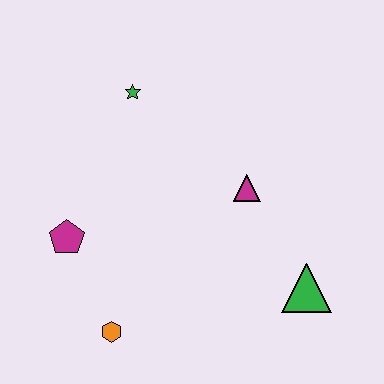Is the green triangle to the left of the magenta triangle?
No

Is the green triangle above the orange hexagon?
Yes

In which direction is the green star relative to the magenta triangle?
The green star is to the left of the magenta triangle.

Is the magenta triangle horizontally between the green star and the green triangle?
Yes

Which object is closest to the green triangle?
The magenta triangle is closest to the green triangle.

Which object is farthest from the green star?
The green triangle is farthest from the green star.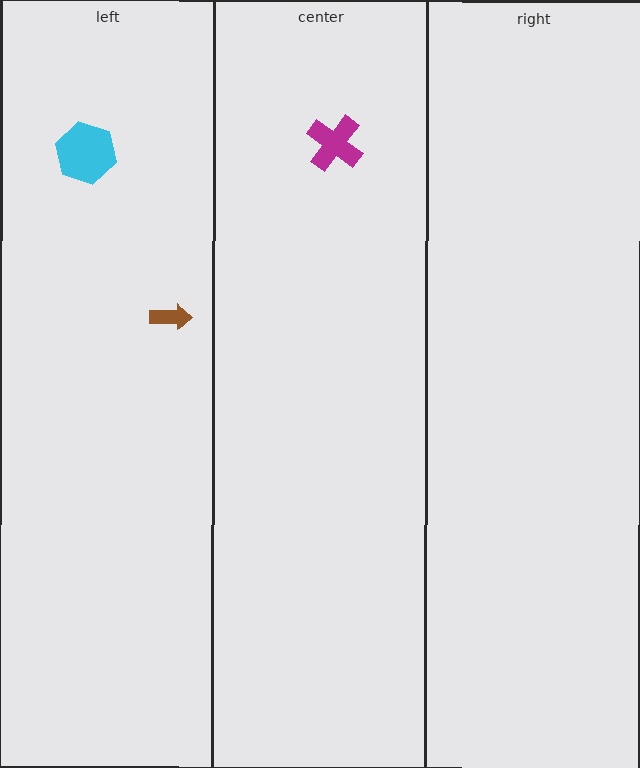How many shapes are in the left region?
2.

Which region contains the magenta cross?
The center region.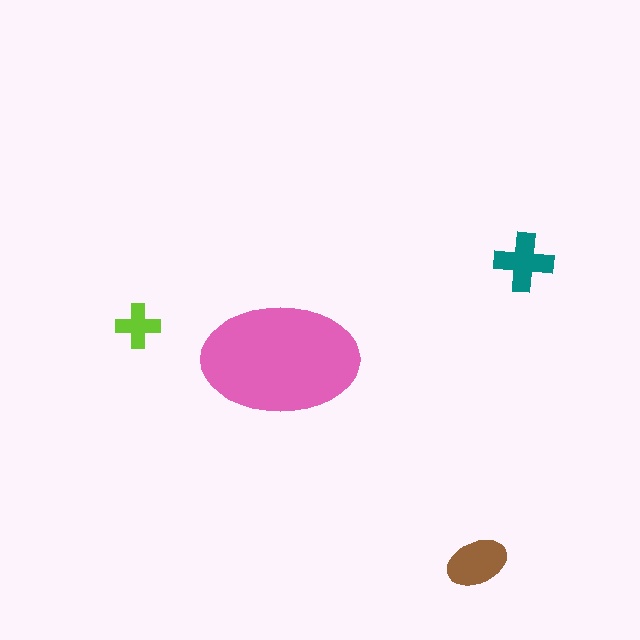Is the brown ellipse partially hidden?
No, the brown ellipse is fully visible.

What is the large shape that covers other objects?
A pink ellipse.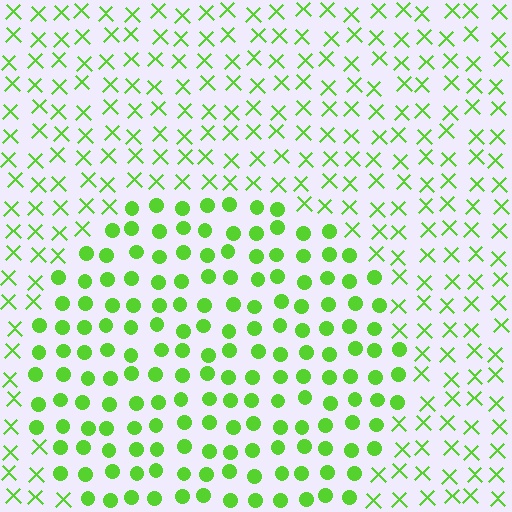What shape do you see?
I see a circle.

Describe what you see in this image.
The image is filled with small lime elements arranged in a uniform grid. A circle-shaped region contains circles, while the surrounding area contains X marks. The boundary is defined purely by the change in element shape.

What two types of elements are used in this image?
The image uses circles inside the circle region and X marks outside it.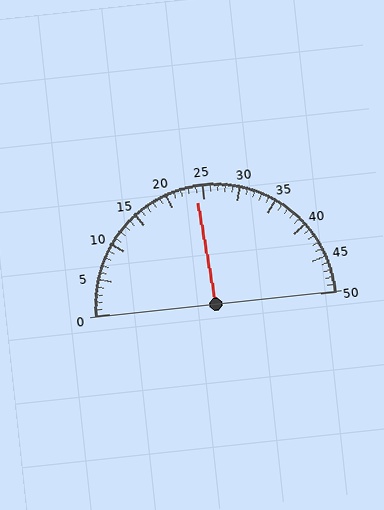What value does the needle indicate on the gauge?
The needle indicates approximately 24.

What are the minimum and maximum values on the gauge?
The gauge ranges from 0 to 50.